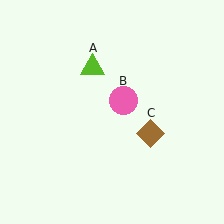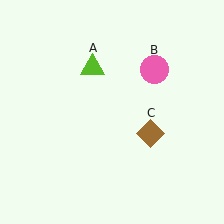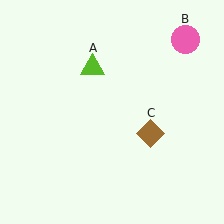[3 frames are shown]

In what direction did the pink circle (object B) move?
The pink circle (object B) moved up and to the right.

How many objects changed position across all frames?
1 object changed position: pink circle (object B).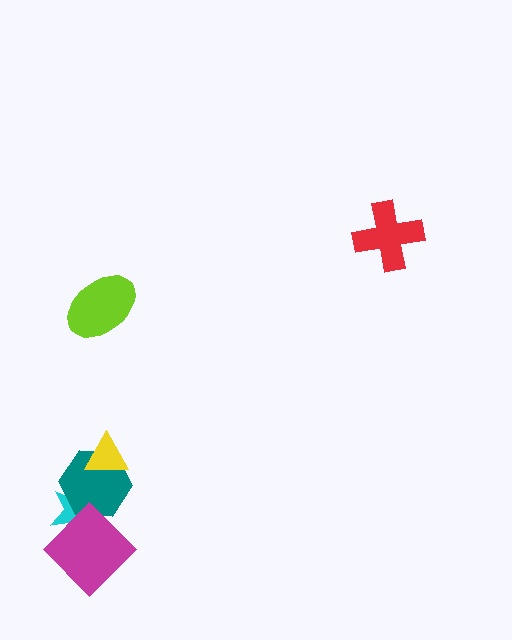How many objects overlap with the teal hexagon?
3 objects overlap with the teal hexagon.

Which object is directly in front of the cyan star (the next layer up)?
The teal hexagon is directly in front of the cyan star.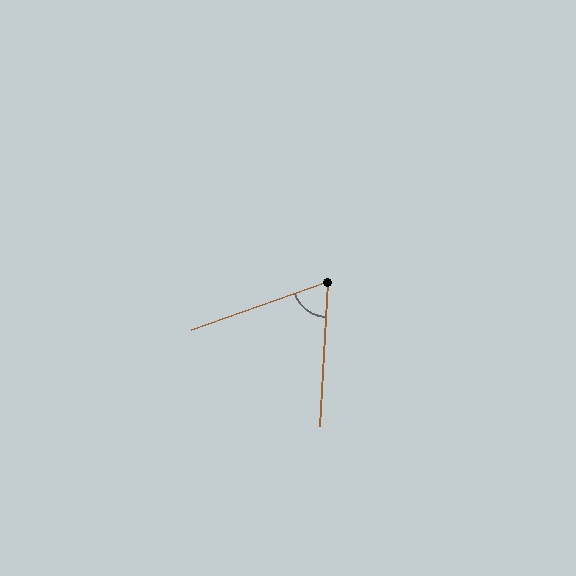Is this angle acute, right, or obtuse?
It is acute.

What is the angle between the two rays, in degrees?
Approximately 67 degrees.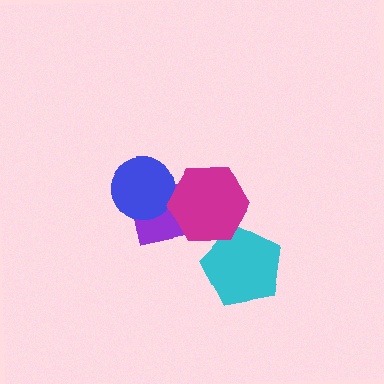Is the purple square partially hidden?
Yes, it is partially covered by another shape.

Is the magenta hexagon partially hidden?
No, no other shape covers it.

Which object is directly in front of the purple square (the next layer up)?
The blue circle is directly in front of the purple square.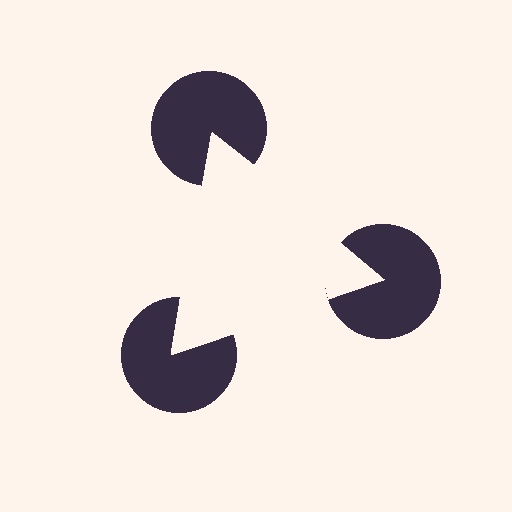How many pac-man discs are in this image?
There are 3 — one at each vertex of the illusory triangle.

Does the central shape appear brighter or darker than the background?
It typically appears slightly brighter than the background, even though no actual brightness change is drawn.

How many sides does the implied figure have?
3 sides.